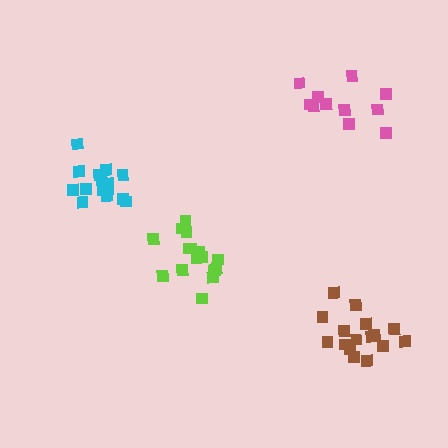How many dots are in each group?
Group 1: 16 dots, Group 2: 15 dots, Group 3: 16 dots, Group 4: 11 dots (58 total).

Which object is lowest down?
The brown cluster is bottommost.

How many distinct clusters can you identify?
There are 4 distinct clusters.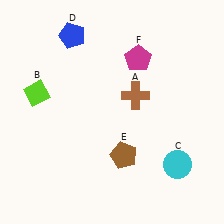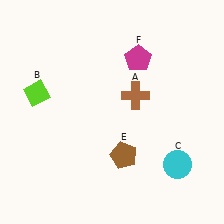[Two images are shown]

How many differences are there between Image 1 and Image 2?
There is 1 difference between the two images.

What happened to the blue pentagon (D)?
The blue pentagon (D) was removed in Image 2. It was in the top-left area of Image 1.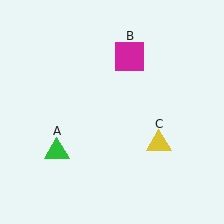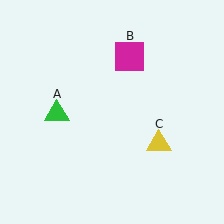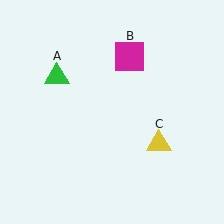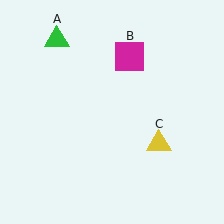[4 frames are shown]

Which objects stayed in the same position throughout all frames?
Magenta square (object B) and yellow triangle (object C) remained stationary.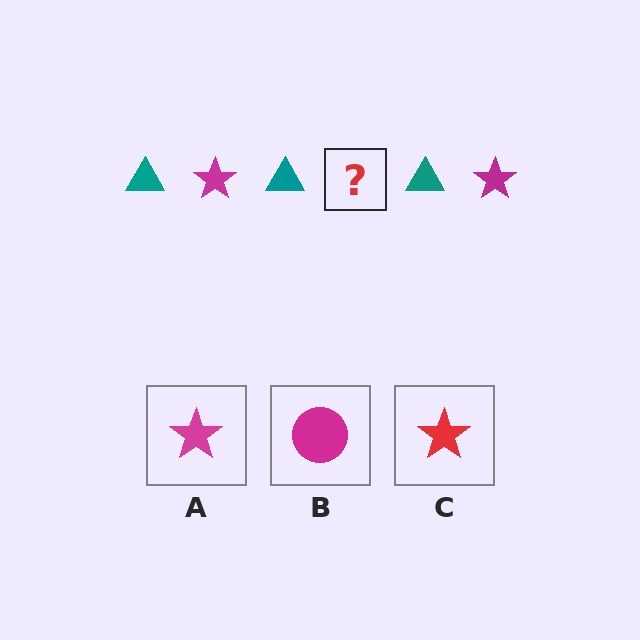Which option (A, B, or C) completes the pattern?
A.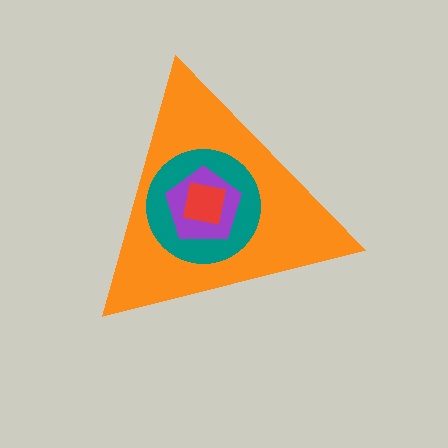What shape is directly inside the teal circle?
The purple pentagon.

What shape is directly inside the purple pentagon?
The red square.